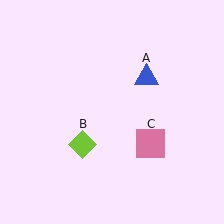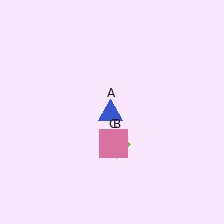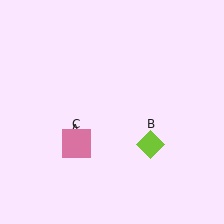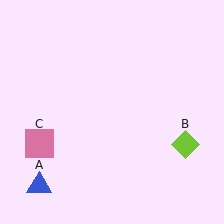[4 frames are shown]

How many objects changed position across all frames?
3 objects changed position: blue triangle (object A), lime diamond (object B), pink square (object C).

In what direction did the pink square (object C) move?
The pink square (object C) moved left.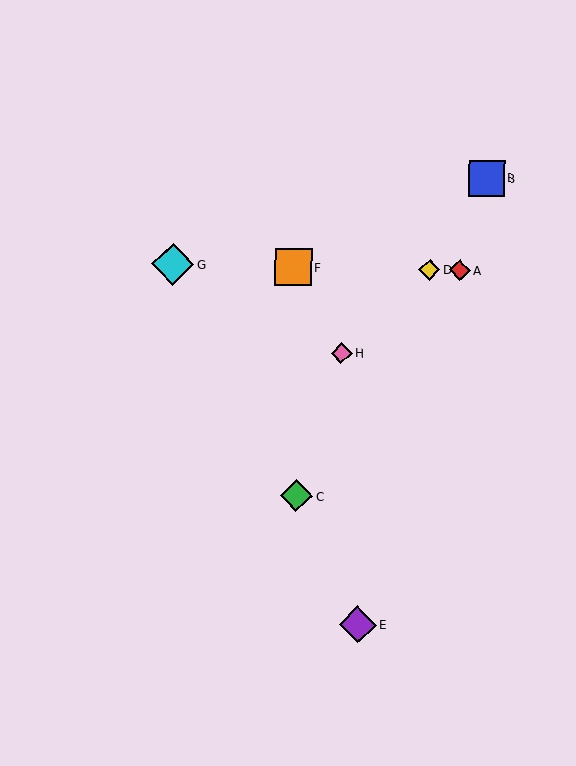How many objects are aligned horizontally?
4 objects (A, D, F, G) are aligned horizontally.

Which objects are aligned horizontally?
Objects A, D, F, G are aligned horizontally.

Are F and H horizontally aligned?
No, F is at y≈267 and H is at y≈353.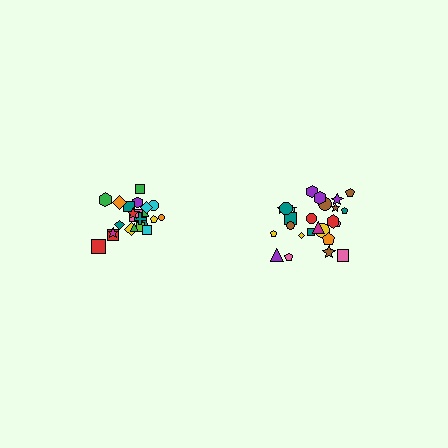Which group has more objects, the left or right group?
The right group.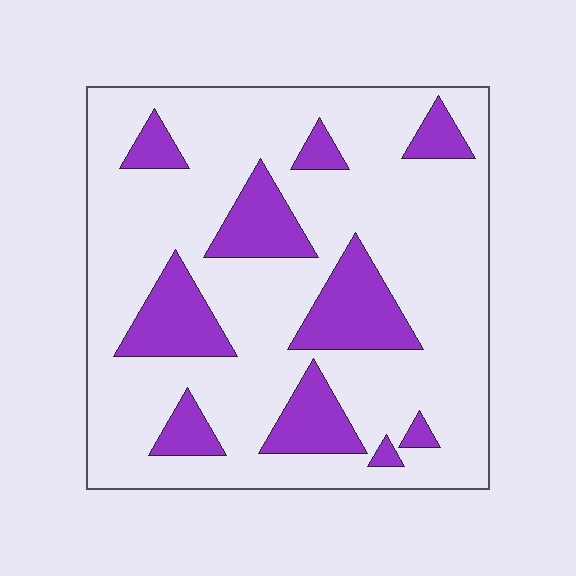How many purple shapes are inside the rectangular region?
10.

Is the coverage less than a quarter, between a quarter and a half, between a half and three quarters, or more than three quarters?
Less than a quarter.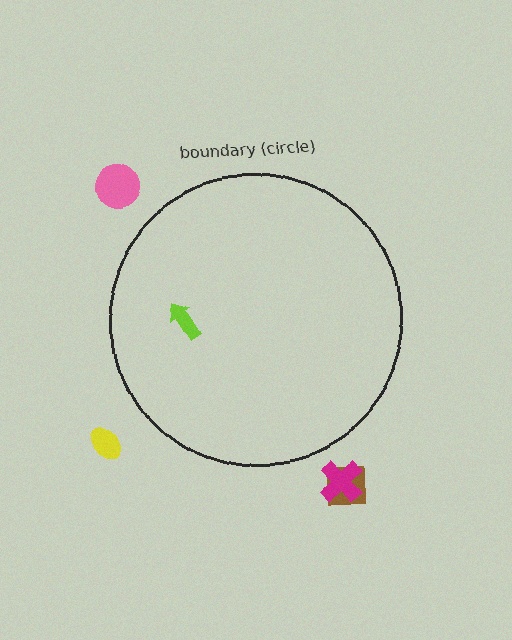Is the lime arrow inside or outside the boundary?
Inside.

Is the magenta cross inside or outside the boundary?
Outside.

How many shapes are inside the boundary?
1 inside, 4 outside.